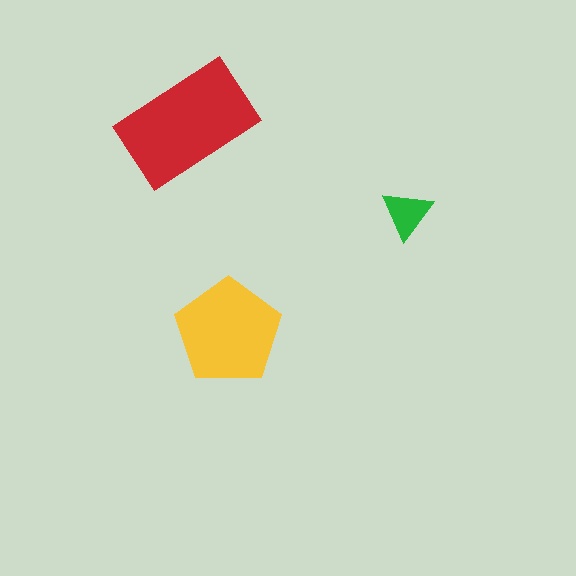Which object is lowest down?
The yellow pentagon is bottommost.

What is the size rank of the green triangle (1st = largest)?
3rd.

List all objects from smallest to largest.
The green triangle, the yellow pentagon, the red rectangle.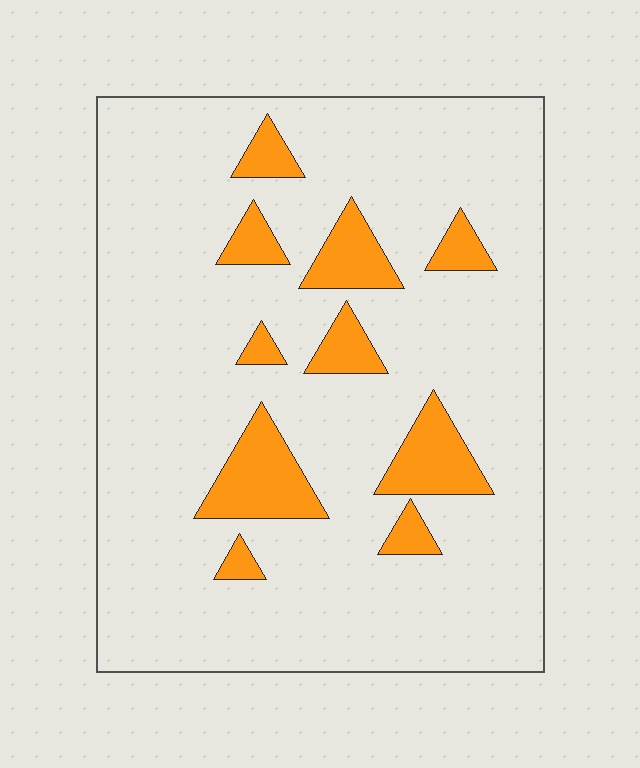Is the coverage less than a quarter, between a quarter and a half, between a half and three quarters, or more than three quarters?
Less than a quarter.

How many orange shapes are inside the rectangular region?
10.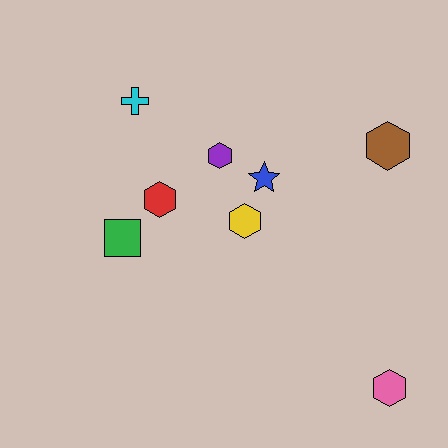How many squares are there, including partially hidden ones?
There is 1 square.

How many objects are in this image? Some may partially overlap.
There are 8 objects.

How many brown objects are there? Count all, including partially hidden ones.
There is 1 brown object.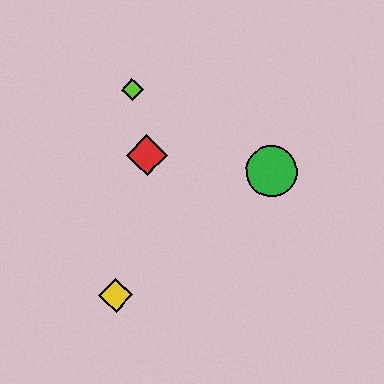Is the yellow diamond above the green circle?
No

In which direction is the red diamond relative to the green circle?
The red diamond is to the left of the green circle.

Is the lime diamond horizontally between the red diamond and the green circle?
No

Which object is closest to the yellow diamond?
The red diamond is closest to the yellow diamond.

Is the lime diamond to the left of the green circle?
Yes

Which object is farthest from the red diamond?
The yellow diamond is farthest from the red diamond.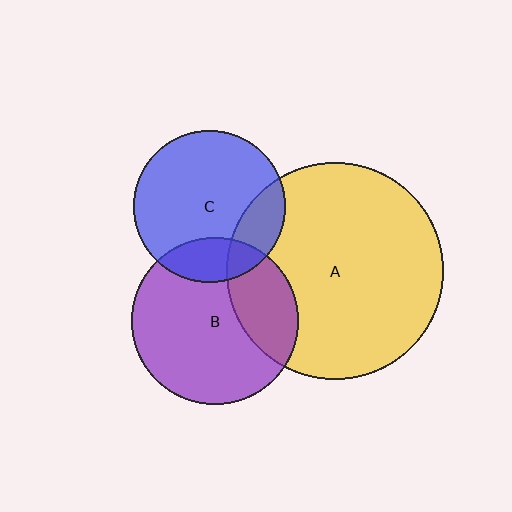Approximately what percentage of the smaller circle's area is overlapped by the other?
Approximately 20%.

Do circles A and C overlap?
Yes.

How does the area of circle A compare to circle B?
Approximately 1.7 times.